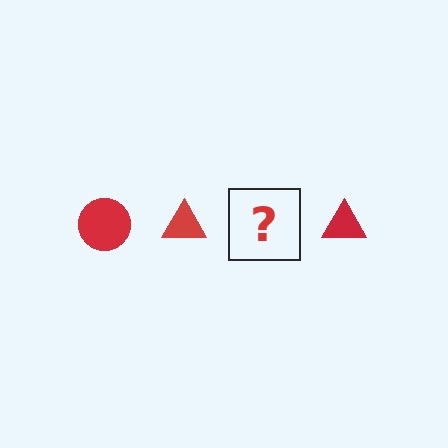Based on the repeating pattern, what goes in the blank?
The blank should be a red circle.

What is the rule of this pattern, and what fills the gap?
The rule is that the pattern cycles through circle, triangle shapes in red. The gap should be filled with a red circle.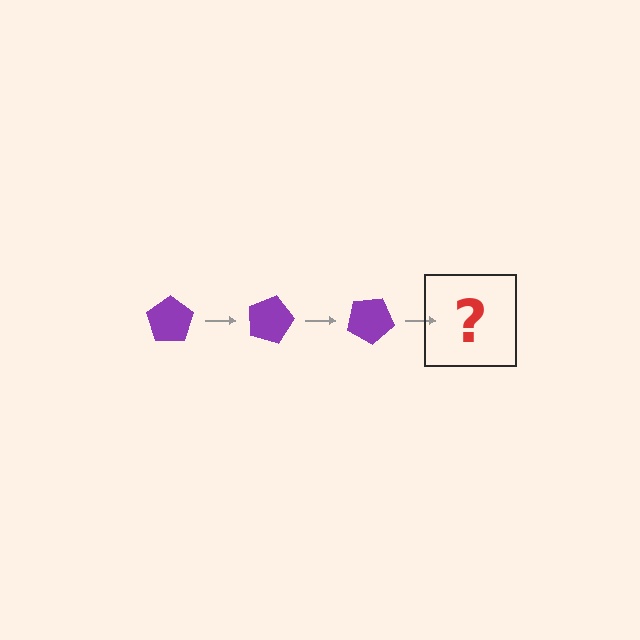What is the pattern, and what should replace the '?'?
The pattern is that the pentagon rotates 15 degrees each step. The '?' should be a purple pentagon rotated 45 degrees.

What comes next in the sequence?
The next element should be a purple pentagon rotated 45 degrees.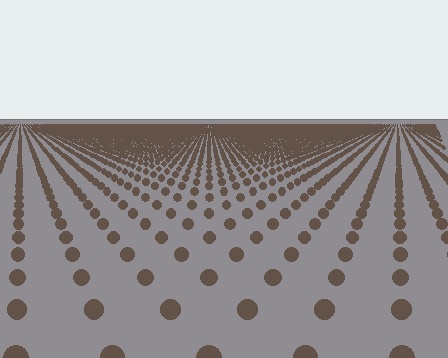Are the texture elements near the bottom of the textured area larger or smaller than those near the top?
Larger. Near the bottom, elements are closer to the viewer and appear at a bigger on-screen size.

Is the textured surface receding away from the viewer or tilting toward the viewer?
The surface is receding away from the viewer. Texture elements get smaller and denser toward the top.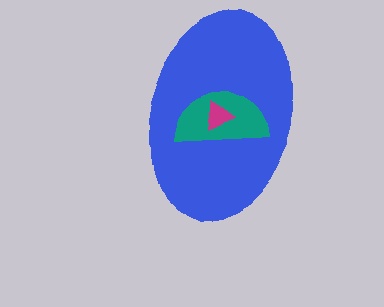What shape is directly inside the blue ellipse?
The teal semicircle.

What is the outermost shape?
The blue ellipse.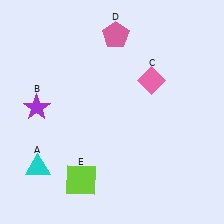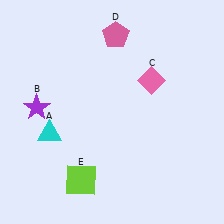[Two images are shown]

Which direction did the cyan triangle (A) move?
The cyan triangle (A) moved up.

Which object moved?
The cyan triangle (A) moved up.